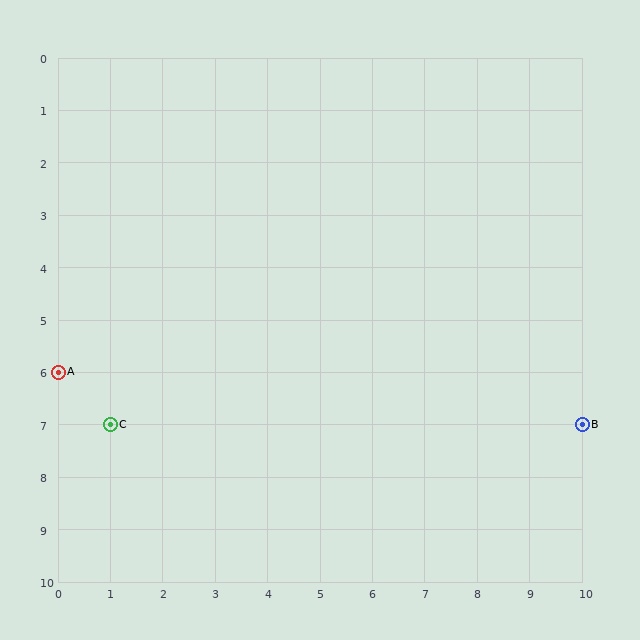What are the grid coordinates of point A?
Point A is at grid coordinates (0, 6).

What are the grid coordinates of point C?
Point C is at grid coordinates (1, 7).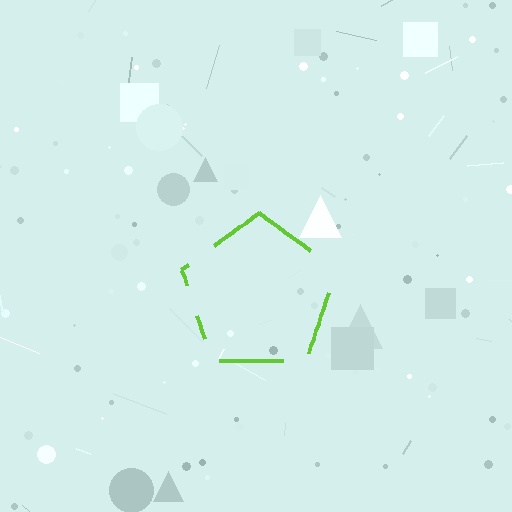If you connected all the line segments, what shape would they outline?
They would outline a pentagon.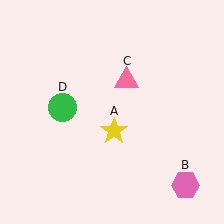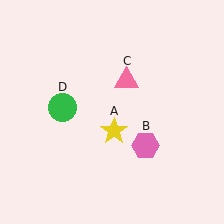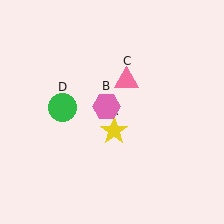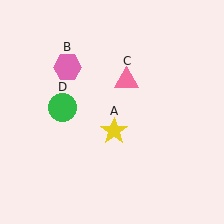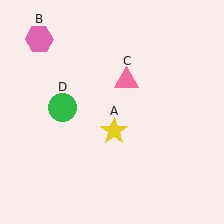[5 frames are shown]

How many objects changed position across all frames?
1 object changed position: pink hexagon (object B).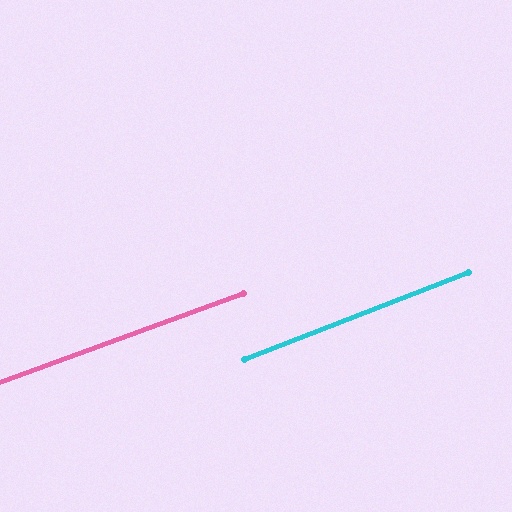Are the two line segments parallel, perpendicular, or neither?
Parallel — their directions differ by only 1.4°.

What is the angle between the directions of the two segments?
Approximately 1 degree.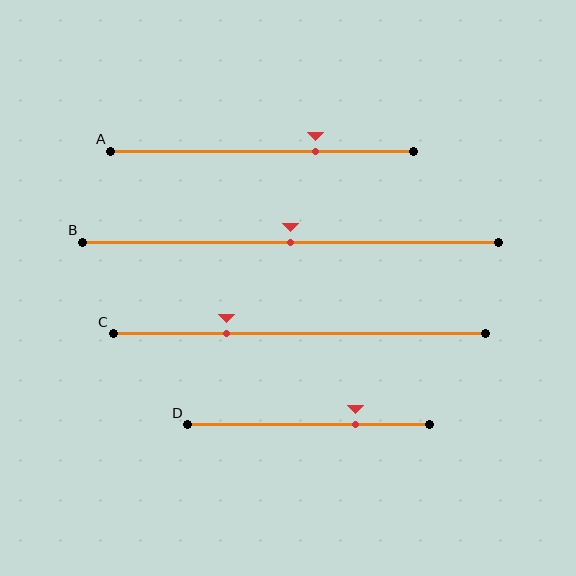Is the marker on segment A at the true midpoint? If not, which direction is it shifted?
No, the marker on segment A is shifted to the right by about 18% of the segment length.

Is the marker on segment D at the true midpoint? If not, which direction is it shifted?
No, the marker on segment D is shifted to the right by about 19% of the segment length.